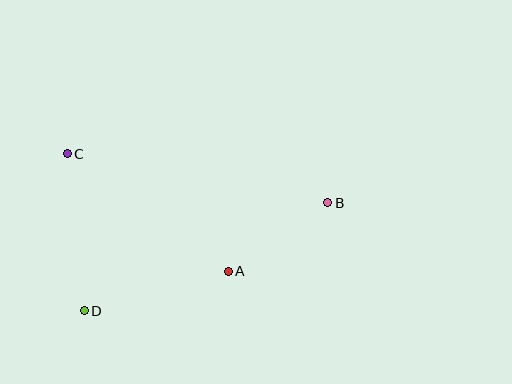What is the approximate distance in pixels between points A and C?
The distance between A and C is approximately 199 pixels.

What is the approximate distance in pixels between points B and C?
The distance between B and C is approximately 265 pixels.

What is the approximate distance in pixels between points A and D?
The distance between A and D is approximately 149 pixels.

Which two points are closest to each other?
Points A and B are closest to each other.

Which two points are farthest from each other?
Points B and D are farthest from each other.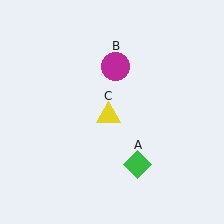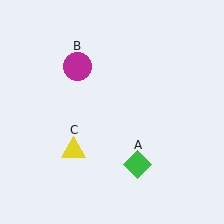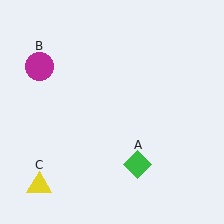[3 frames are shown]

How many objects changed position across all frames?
2 objects changed position: magenta circle (object B), yellow triangle (object C).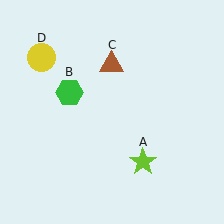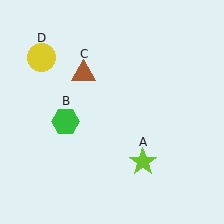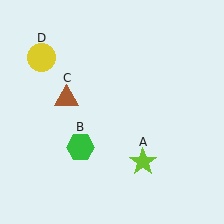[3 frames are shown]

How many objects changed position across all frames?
2 objects changed position: green hexagon (object B), brown triangle (object C).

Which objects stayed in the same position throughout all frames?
Lime star (object A) and yellow circle (object D) remained stationary.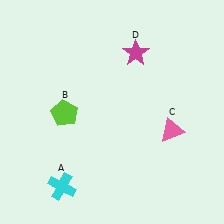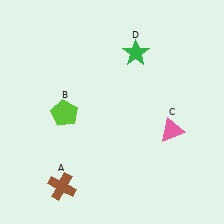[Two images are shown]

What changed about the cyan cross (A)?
In Image 1, A is cyan. In Image 2, it changed to brown.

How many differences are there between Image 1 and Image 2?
There are 2 differences between the two images.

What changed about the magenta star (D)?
In Image 1, D is magenta. In Image 2, it changed to green.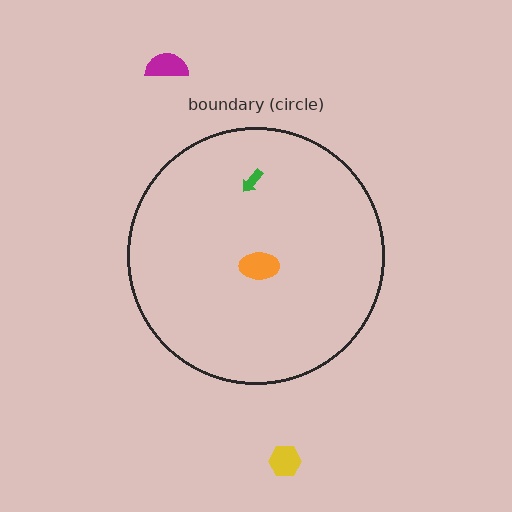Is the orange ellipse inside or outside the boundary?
Inside.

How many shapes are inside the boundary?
2 inside, 2 outside.